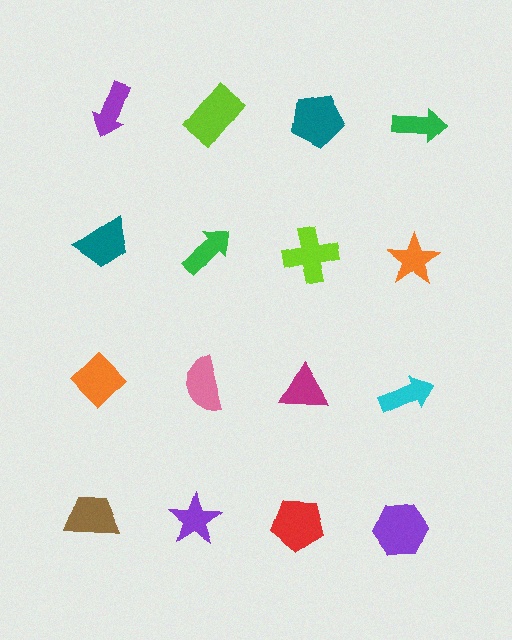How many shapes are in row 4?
4 shapes.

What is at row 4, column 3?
A red pentagon.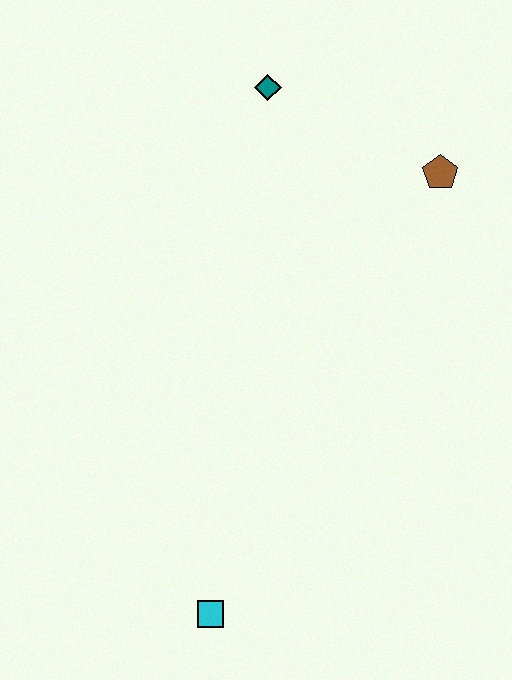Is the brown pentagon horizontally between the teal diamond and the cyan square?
No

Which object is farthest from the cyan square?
The teal diamond is farthest from the cyan square.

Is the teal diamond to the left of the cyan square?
No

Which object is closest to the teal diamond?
The brown pentagon is closest to the teal diamond.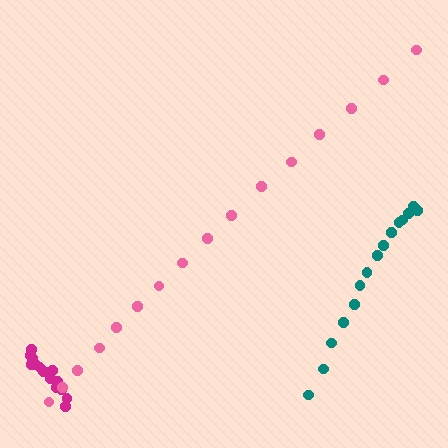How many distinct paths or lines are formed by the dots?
There are 3 distinct paths.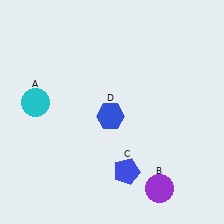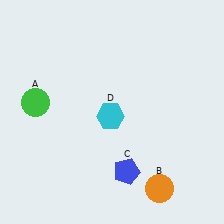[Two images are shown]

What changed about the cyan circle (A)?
In Image 1, A is cyan. In Image 2, it changed to green.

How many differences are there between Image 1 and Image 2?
There are 3 differences between the two images.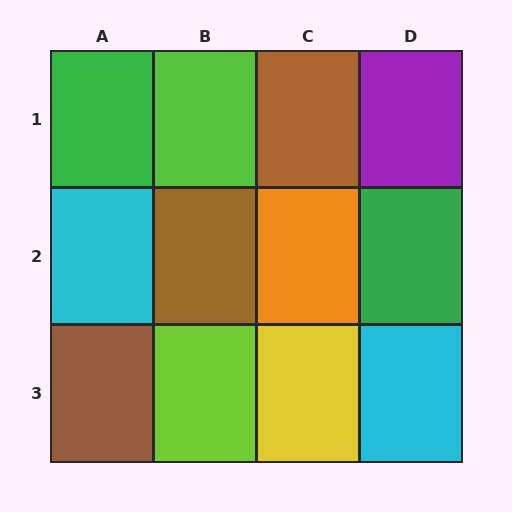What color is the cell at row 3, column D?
Cyan.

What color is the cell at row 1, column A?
Green.